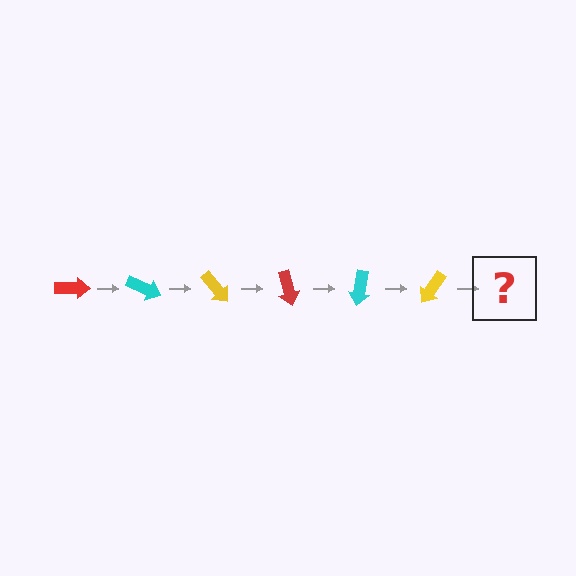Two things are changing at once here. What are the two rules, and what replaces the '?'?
The two rules are that it rotates 25 degrees each step and the color cycles through red, cyan, and yellow. The '?' should be a red arrow, rotated 150 degrees from the start.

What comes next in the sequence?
The next element should be a red arrow, rotated 150 degrees from the start.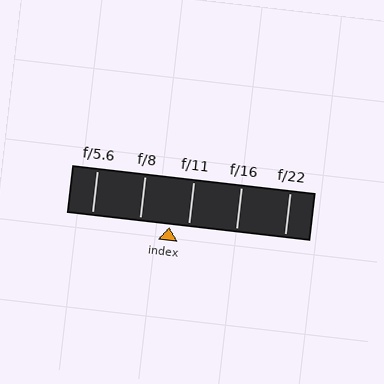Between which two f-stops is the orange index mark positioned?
The index mark is between f/8 and f/11.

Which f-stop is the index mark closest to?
The index mark is closest to f/11.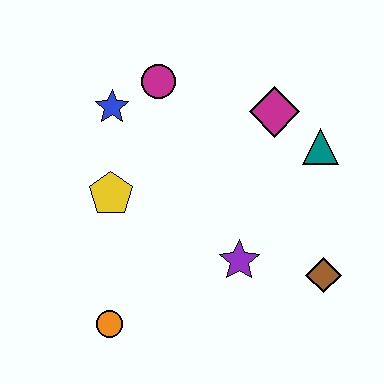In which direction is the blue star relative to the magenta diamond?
The blue star is to the left of the magenta diamond.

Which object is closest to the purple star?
The brown diamond is closest to the purple star.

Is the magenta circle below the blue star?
No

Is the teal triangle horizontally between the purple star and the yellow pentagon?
No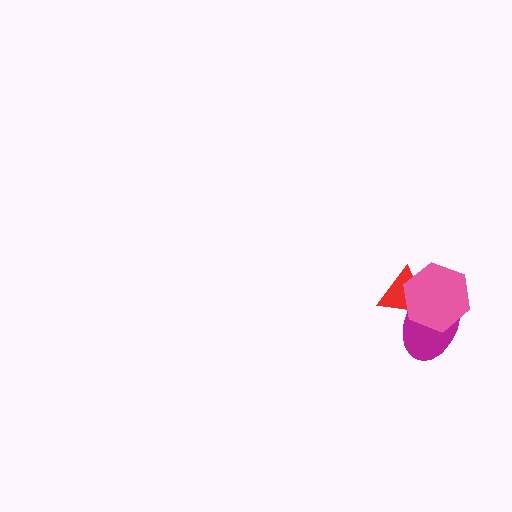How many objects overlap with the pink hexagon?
2 objects overlap with the pink hexagon.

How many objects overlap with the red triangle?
2 objects overlap with the red triangle.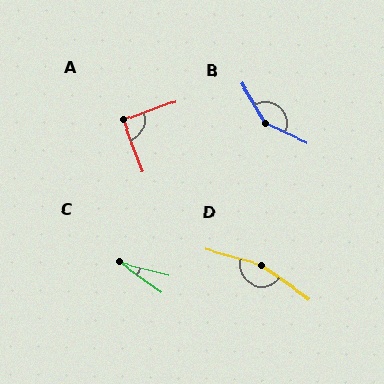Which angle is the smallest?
C, at approximately 22 degrees.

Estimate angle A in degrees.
Approximately 89 degrees.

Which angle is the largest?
D, at approximately 159 degrees.